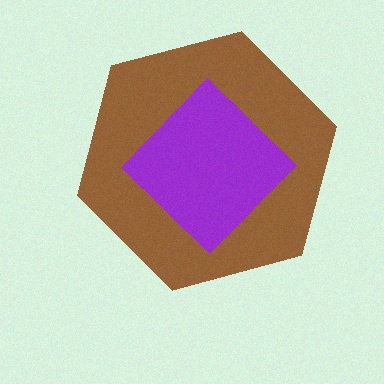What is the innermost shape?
The purple diamond.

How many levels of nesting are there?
2.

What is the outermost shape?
The brown hexagon.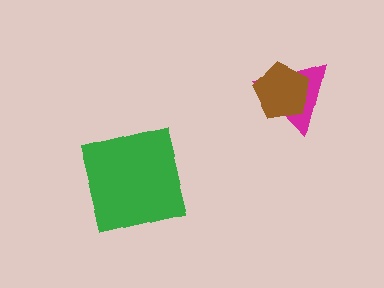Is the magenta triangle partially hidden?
Yes, it is partially covered by another shape.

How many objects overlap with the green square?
0 objects overlap with the green square.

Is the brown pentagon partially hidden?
No, no other shape covers it.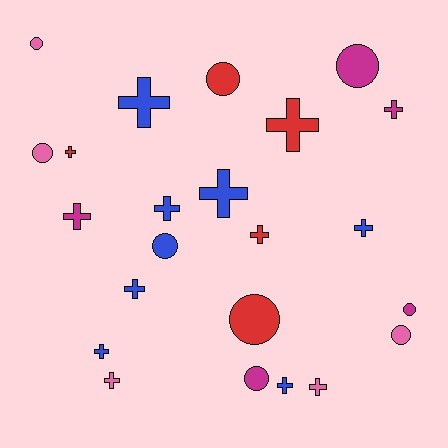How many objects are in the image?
There are 23 objects.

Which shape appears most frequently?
Cross, with 14 objects.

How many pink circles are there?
There are 3 pink circles.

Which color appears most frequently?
Blue, with 8 objects.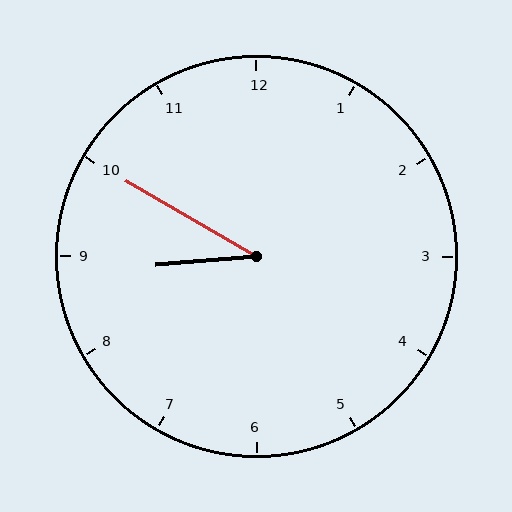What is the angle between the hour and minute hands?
Approximately 35 degrees.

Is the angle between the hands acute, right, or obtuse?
It is acute.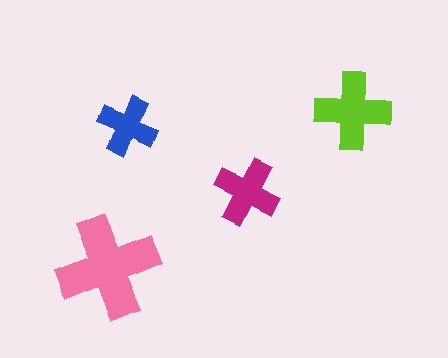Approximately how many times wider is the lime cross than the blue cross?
About 1.5 times wider.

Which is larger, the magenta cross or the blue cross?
The magenta one.